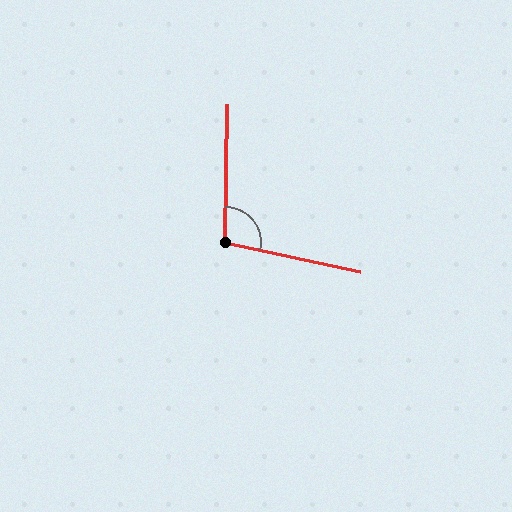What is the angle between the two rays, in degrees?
Approximately 101 degrees.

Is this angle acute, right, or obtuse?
It is obtuse.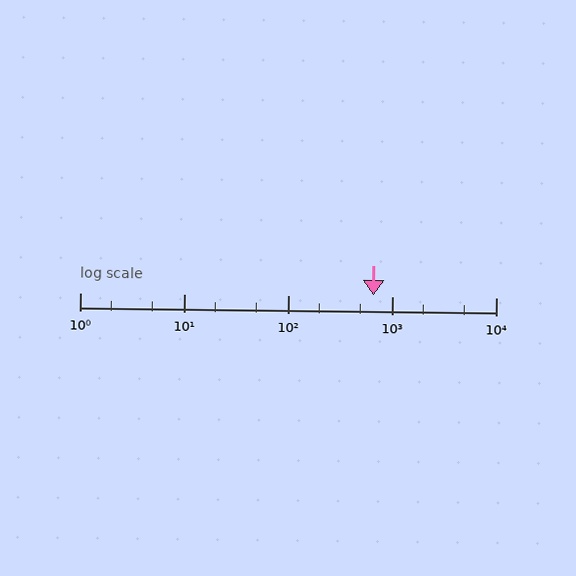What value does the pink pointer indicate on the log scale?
The pointer indicates approximately 670.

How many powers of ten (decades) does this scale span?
The scale spans 4 decades, from 1 to 10000.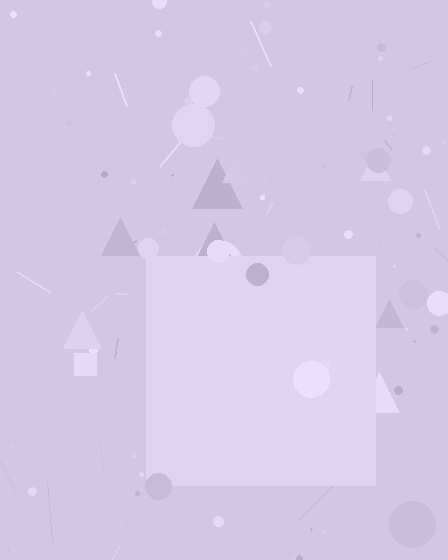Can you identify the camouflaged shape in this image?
The camouflaged shape is a square.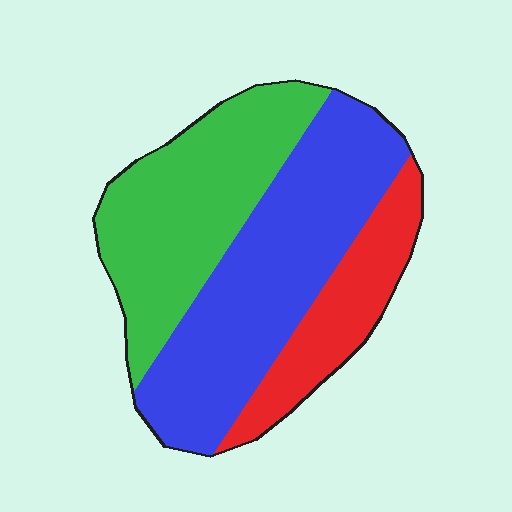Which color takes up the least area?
Red, at roughly 20%.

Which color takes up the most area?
Blue, at roughly 45%.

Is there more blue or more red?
Blue.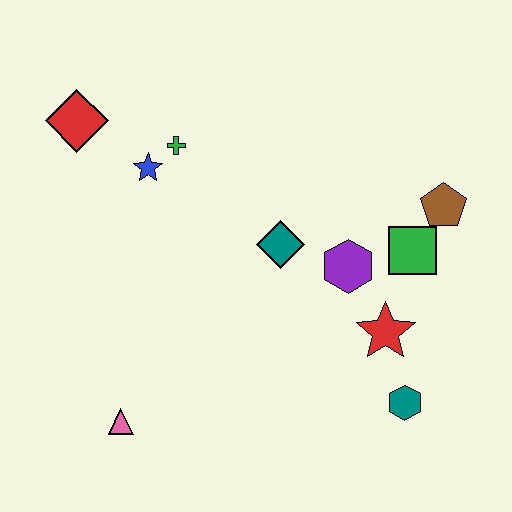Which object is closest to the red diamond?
The blue star is closest to the red diamond.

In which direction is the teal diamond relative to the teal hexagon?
The teal diamond is above the teal hexagon.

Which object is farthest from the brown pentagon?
The pink triangle is farthest from the brown pentagon.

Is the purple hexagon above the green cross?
No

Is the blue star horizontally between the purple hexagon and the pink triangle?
Yes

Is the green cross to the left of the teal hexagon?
Yes